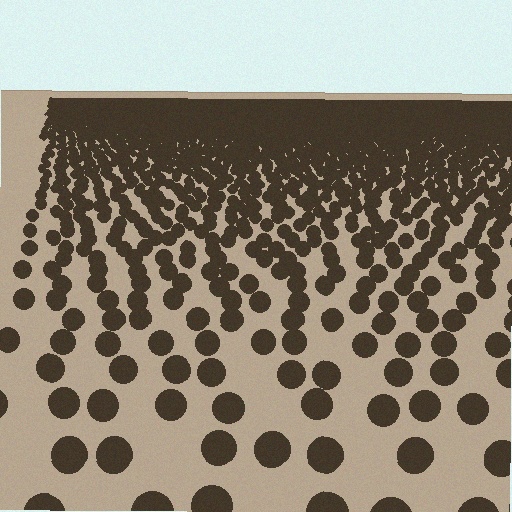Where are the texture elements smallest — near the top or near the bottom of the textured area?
Near the top.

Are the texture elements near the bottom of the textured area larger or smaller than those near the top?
Larger. Near the bottom, elements are closer to the viewer and appear at a bigger on-screen size.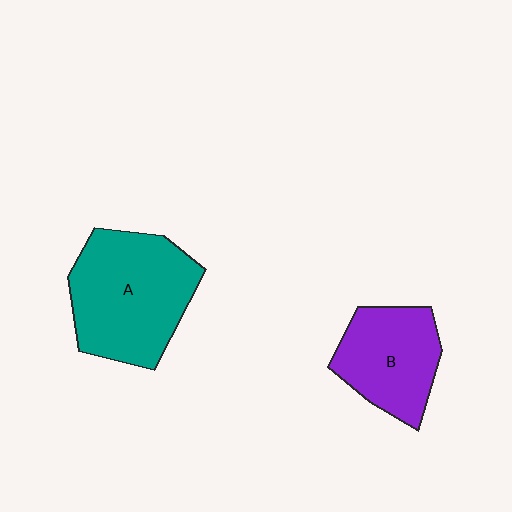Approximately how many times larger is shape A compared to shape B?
Approximately 1.4 times.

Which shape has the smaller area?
Shape B (purple).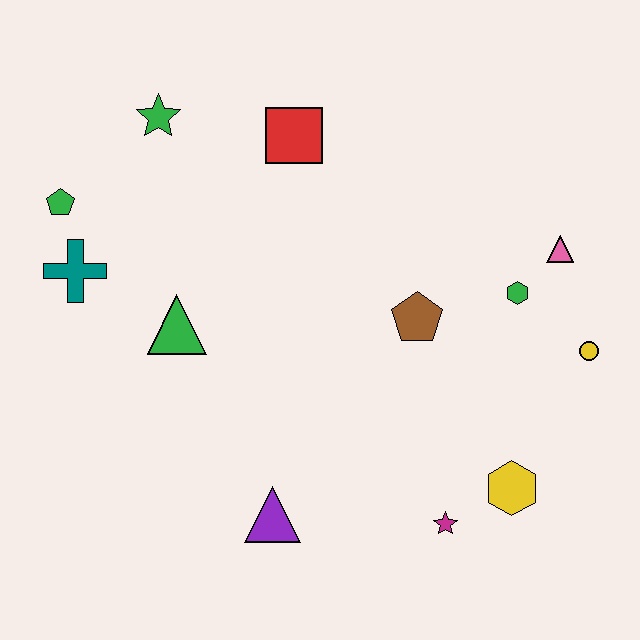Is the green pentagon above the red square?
No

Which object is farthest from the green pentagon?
The yellow circle is farthest from the green pentagon.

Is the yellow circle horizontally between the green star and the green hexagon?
No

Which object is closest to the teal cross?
The green pentagon is closest to the teal cross.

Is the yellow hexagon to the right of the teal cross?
Yes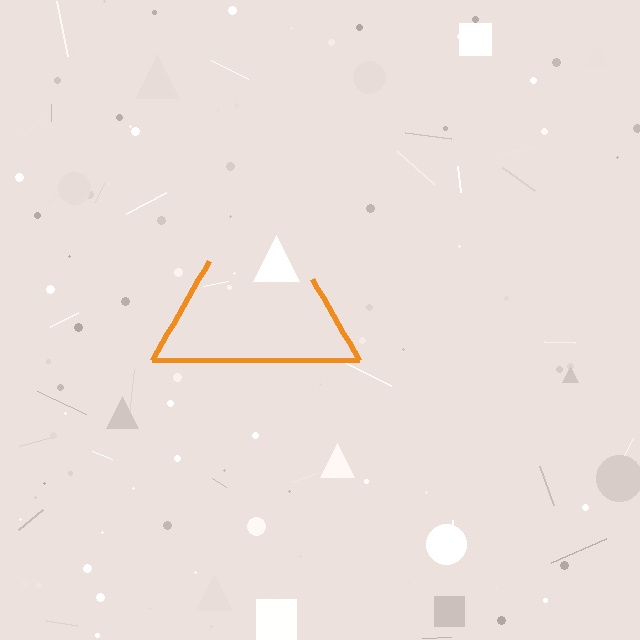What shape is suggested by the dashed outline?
The dashed outline suggests a triangle.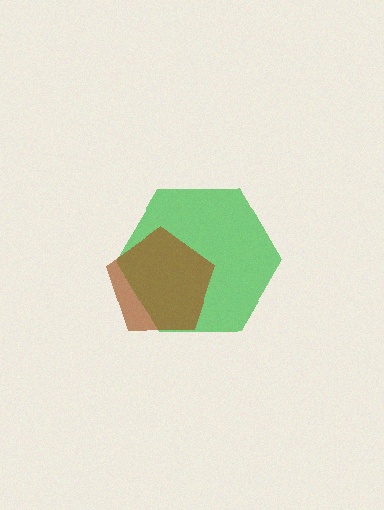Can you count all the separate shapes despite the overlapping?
Yes, there are 2 separate shapes.